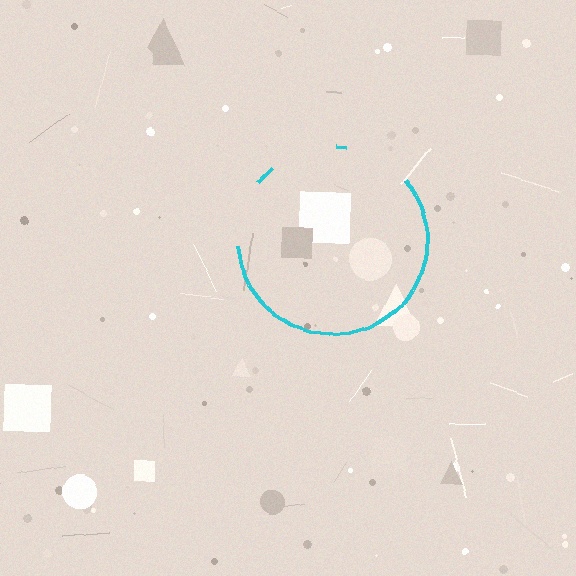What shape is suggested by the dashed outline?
The dashed outline suggests a circle.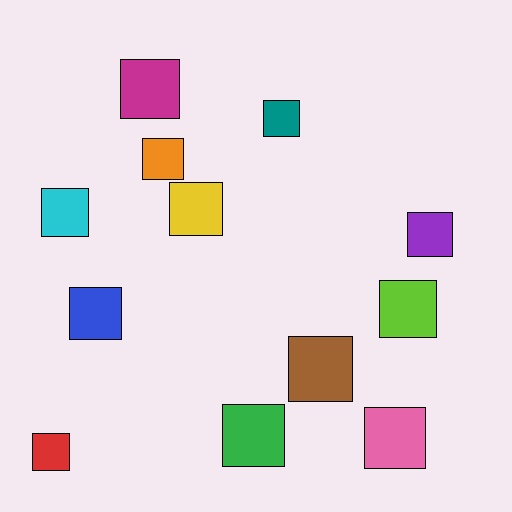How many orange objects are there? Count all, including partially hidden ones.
There is 1 orange object.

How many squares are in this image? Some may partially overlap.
There are 12 squares.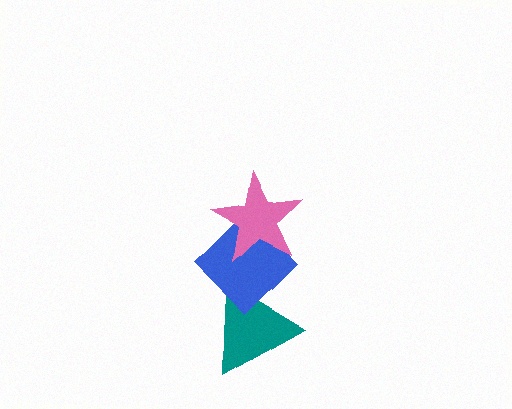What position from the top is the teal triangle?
The teal triangle is 3rd from the top.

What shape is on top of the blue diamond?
The pink star is on top of the blue diamond.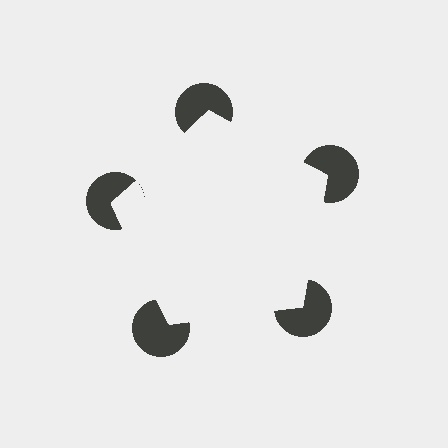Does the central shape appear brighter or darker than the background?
It typically appears slightly brighter than the background, even though no actual brightness change is drawn.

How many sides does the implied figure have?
5 sides.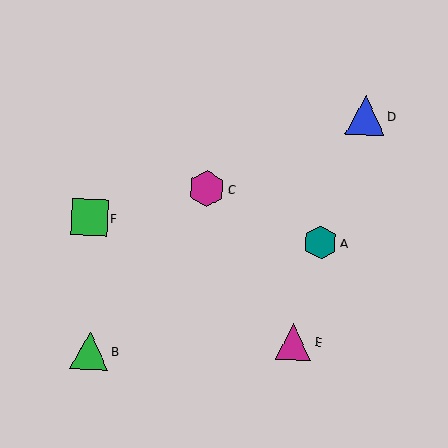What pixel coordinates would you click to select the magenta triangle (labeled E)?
Click at (293, 342) to select the magenta triangle E.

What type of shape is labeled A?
Shape A is a teal hexagon.